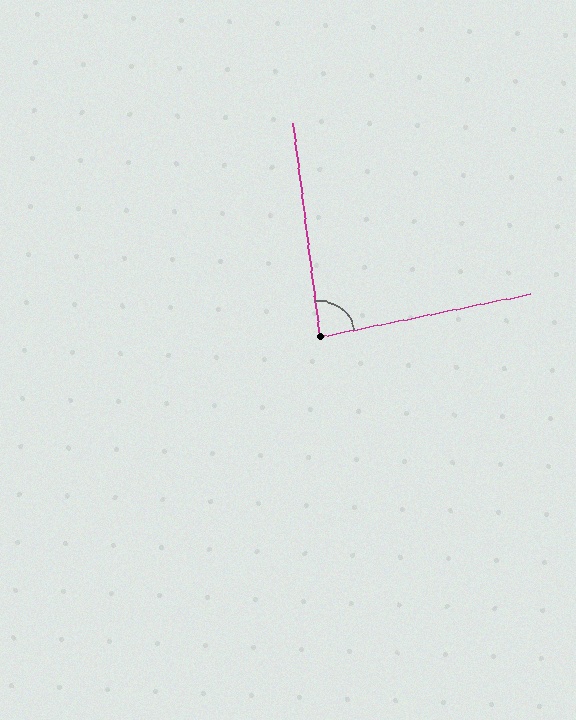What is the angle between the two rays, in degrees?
Approximately 86 degrees.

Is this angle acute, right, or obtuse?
It is approximately a right angle.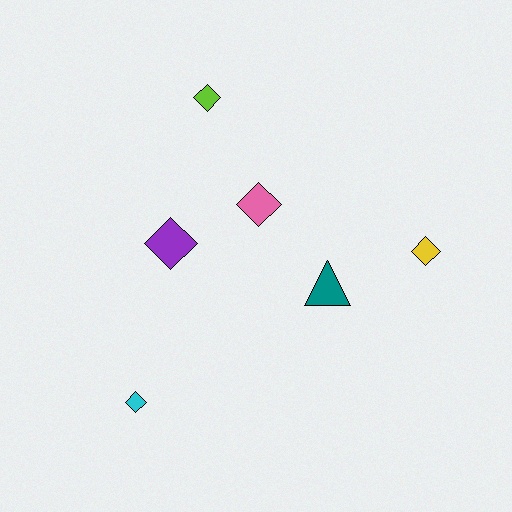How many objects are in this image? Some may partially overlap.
There are 6 objects.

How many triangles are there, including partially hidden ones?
There is 1 triangle.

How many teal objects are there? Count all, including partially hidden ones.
There is 1 teal object.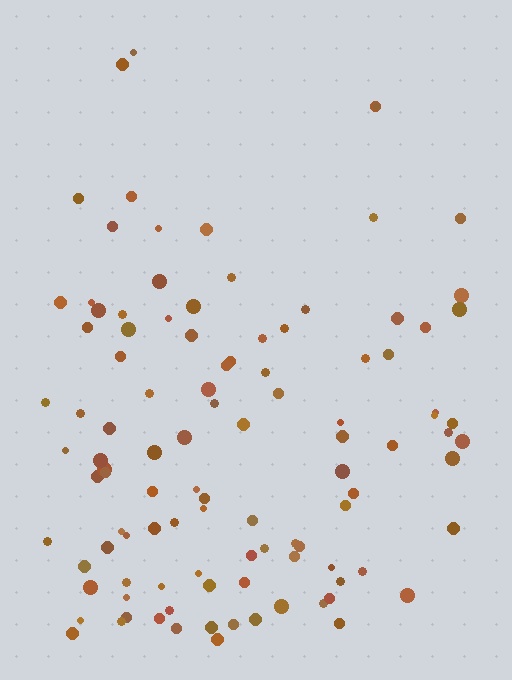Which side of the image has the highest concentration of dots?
The bottom.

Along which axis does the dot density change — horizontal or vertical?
Vertical.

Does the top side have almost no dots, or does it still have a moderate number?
Still a moderate number, just noticeably fewer than the bottom.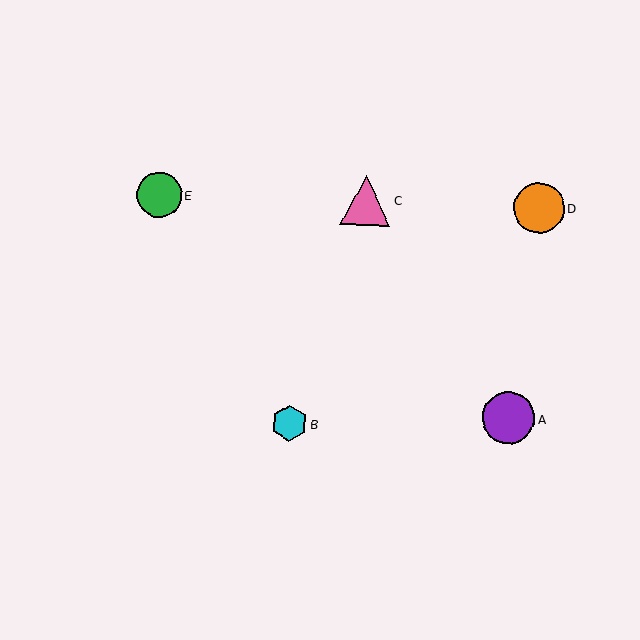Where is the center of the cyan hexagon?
The center of the cyan hexagon is at (289, 423).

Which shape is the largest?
The purple circle (labeled A) is the largest.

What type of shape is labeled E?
Shape E is a green circle.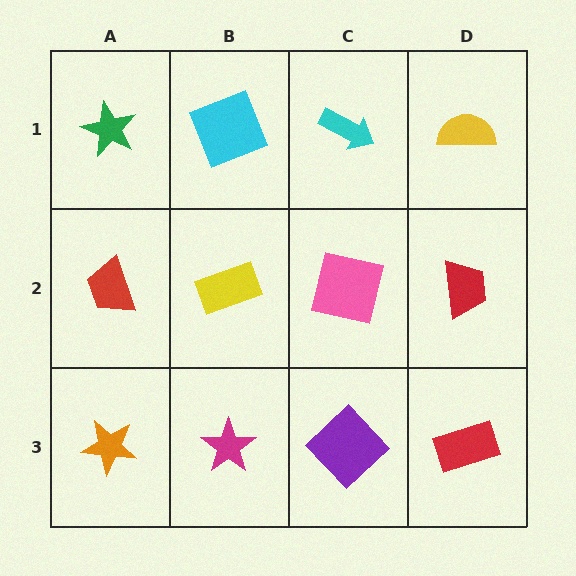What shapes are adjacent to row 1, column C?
A pink square (row 2, column C), a cyan square (row 1, column B), a yellow semicircle (row 1, column D).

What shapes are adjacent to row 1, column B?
A yellow rectangle (row 2, column B), a green star (row 1, column A), a cyan arrow (row 1, column C).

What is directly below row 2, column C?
A purple diamond.